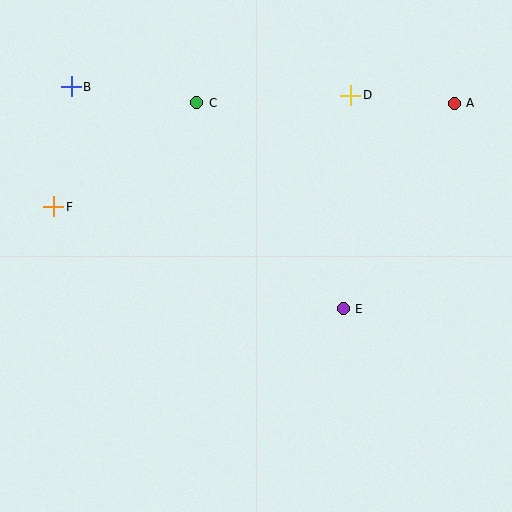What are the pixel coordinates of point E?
Point E is at (343, 309).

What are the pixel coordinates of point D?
Point D is at (351, 95).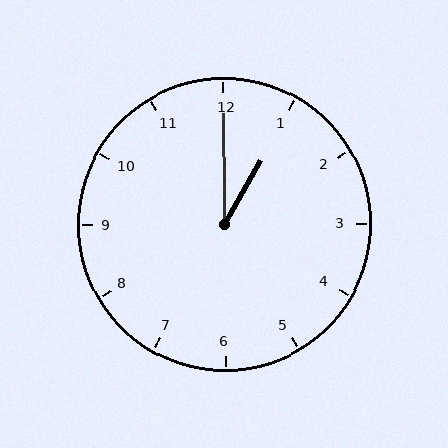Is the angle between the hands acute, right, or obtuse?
It is acute.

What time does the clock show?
1:00.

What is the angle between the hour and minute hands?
Approximately 30 degrees.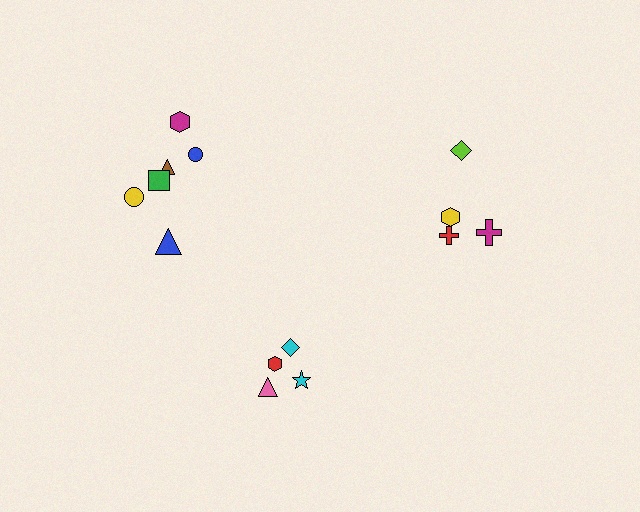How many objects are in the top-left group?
There are 6 objects.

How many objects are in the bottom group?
There are 4 objects.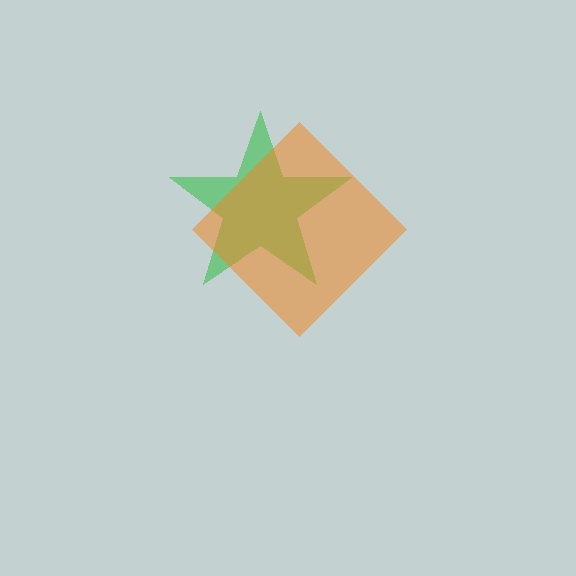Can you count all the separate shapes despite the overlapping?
Yes, there are 2 separate shapes.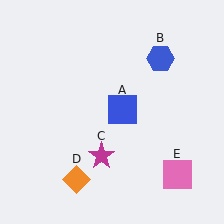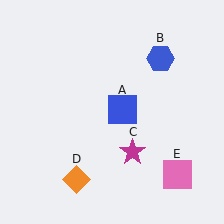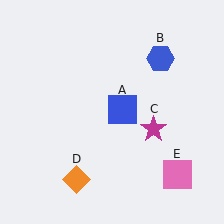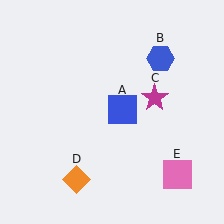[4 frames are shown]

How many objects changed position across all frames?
1 object changed position: magenta star (object C).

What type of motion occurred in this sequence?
The magenta star (object C) rotated counterclockwise around the center of the scene.